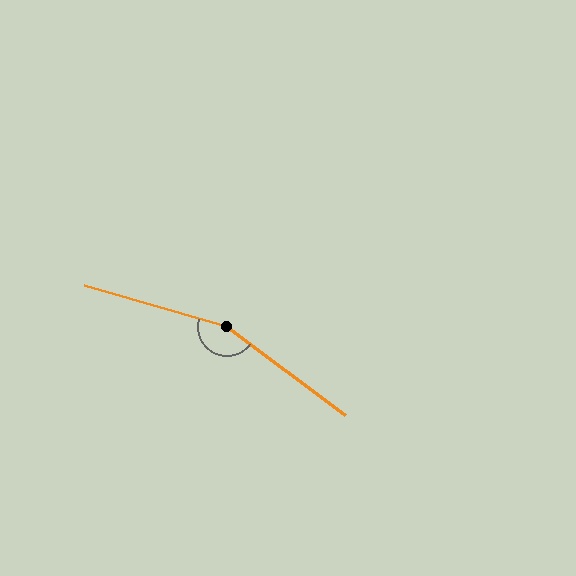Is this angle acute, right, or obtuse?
It is obtuse.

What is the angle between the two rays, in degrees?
Approximately 160 degrees.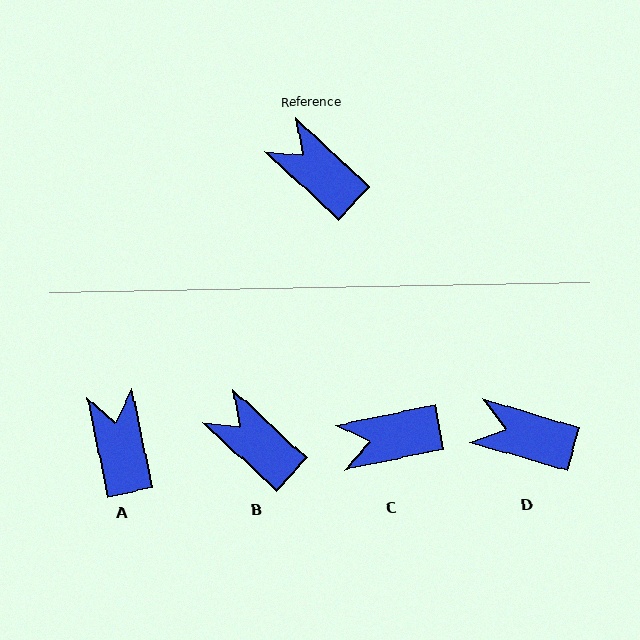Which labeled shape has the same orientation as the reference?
B.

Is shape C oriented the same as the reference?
No, it is off by about 55 degrees.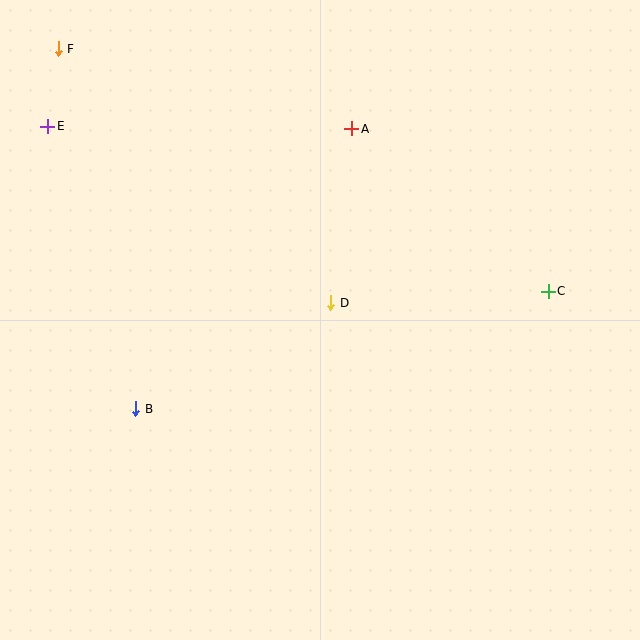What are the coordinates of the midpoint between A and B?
The midpoint between A and B is at (244, 269).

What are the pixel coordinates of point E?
Point E is at (48, 126).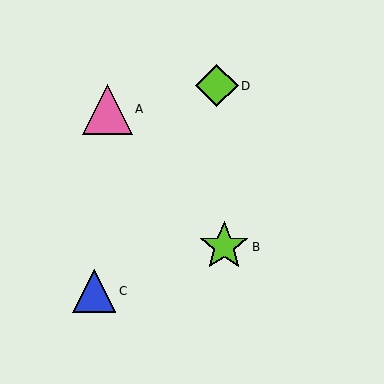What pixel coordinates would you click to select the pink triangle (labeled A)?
Click at (107, 109) to select the pink triangle A.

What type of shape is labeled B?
Shape B is a lime star.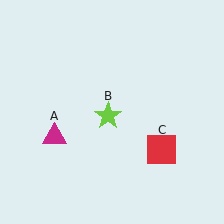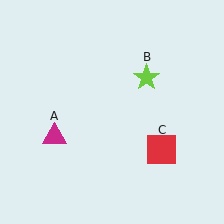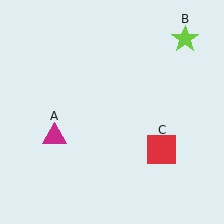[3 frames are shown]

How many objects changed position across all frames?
1 object changed position: lime star (object B).